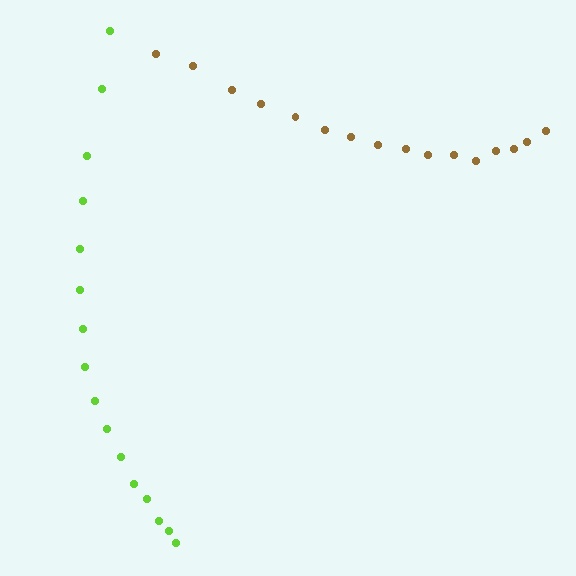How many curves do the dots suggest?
There are 2 distinct paths.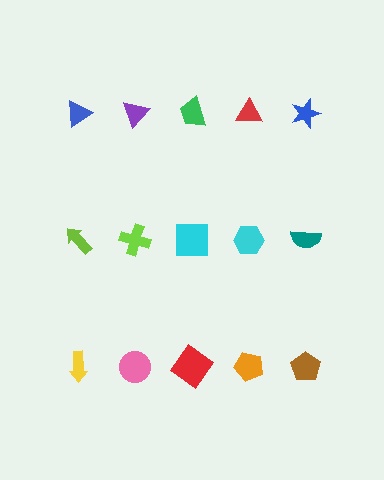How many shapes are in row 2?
5 shapes.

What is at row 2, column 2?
A lime cross.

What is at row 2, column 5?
A teal semicircle.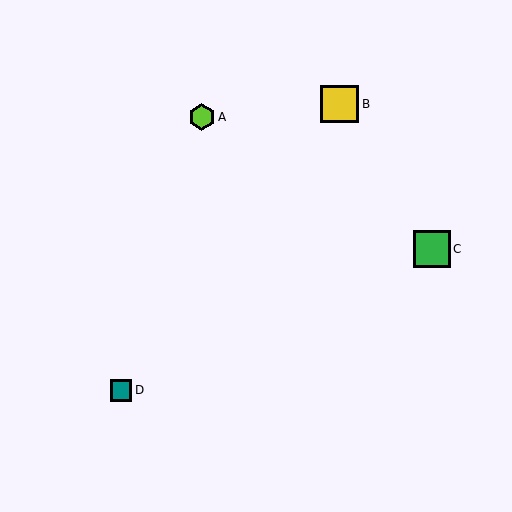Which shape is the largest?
The yellow square (labeled B) is the largest.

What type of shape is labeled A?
Shape A is a lime hexagon.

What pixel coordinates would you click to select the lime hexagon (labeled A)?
Click at (202, 117) to select the lime hexagon A.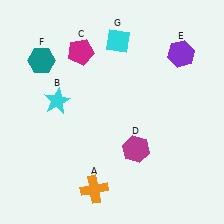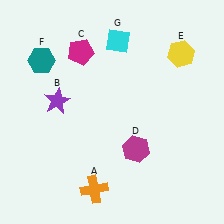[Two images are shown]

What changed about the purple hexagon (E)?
In Image 1, E is purple. In Image 2, it changed to yellow.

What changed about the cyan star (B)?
In Image 1, B is cyan. In Image 2, it changed to purple.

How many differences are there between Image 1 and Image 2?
There are 2 differences between the two images.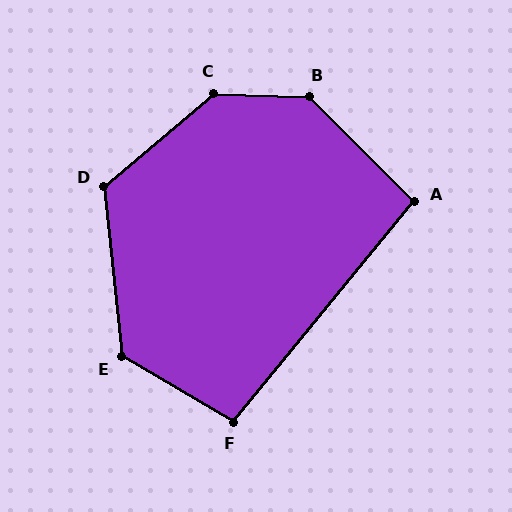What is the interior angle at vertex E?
Approximately 127 degrees (obtuse).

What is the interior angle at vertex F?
Approximately 99 degrees (obtuse).